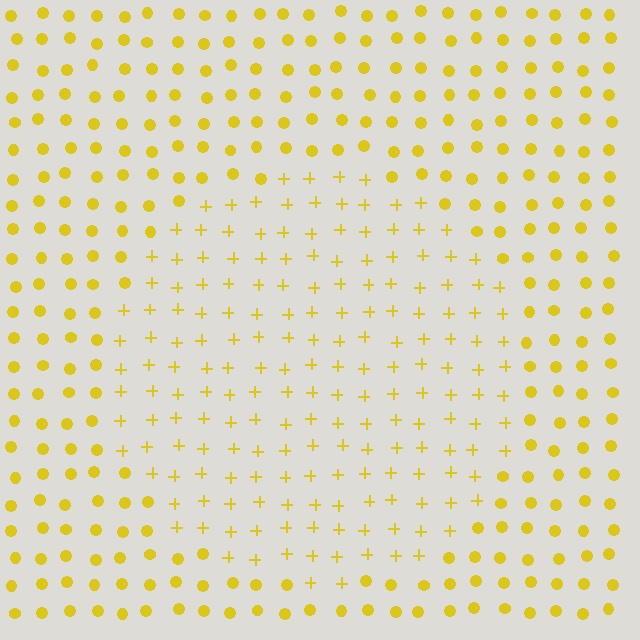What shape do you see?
I see a circle.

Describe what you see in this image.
The image is filled with small yellow elements arranged in a uniform grid. A circle-shaped region contains plus signs, while the surrounding area contains circles. The boundary is defined purely by the change in element shape.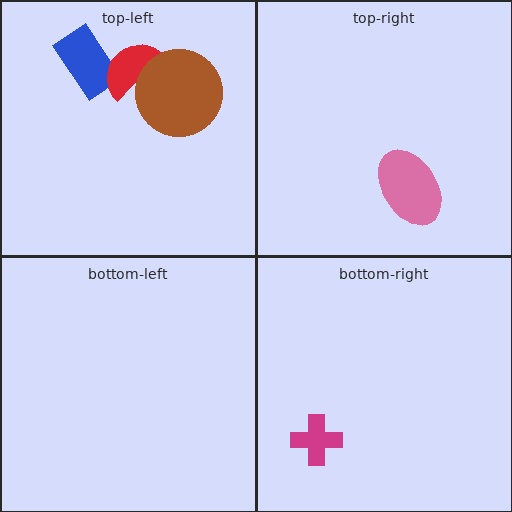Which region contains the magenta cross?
The bottom-right region.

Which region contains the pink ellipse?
The top-right region.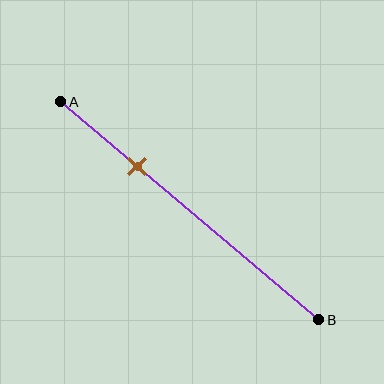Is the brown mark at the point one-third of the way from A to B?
No, the mark is at about 30% from A, not at the 33% one-third point.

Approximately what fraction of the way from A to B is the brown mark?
The brown mark is approximately 30% of the way from A to B.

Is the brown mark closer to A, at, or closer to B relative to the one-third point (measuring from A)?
The brown mark is closer to point A than the one-third point of segment AB.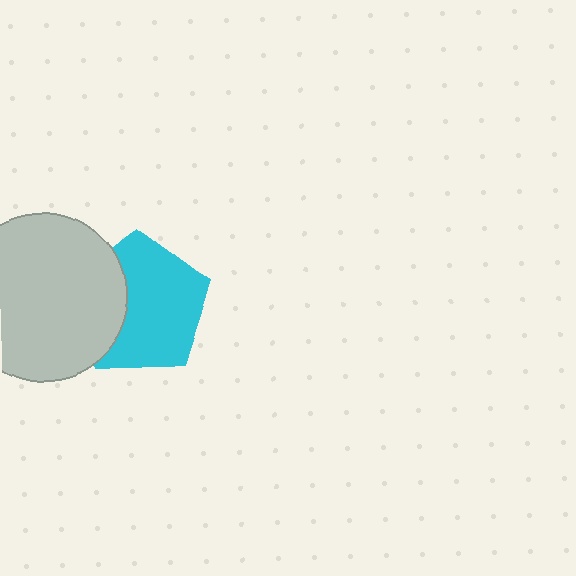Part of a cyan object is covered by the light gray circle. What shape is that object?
It is a pentagon.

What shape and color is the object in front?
The object in front is a light gray circle.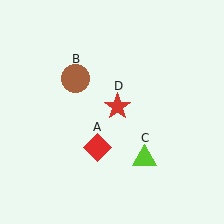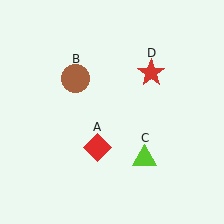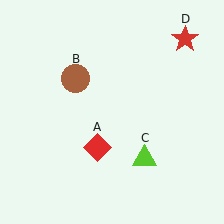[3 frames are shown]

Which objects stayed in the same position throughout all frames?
Red diamond (object A) and brown circle (object B) and lime triangle (object C) remained stationary.